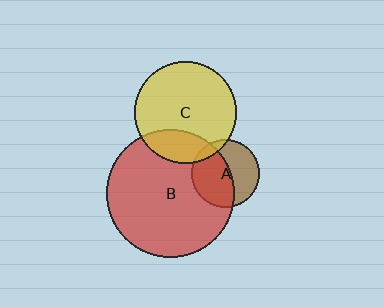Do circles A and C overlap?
Yes.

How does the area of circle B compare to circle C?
Approximately 1.6 times.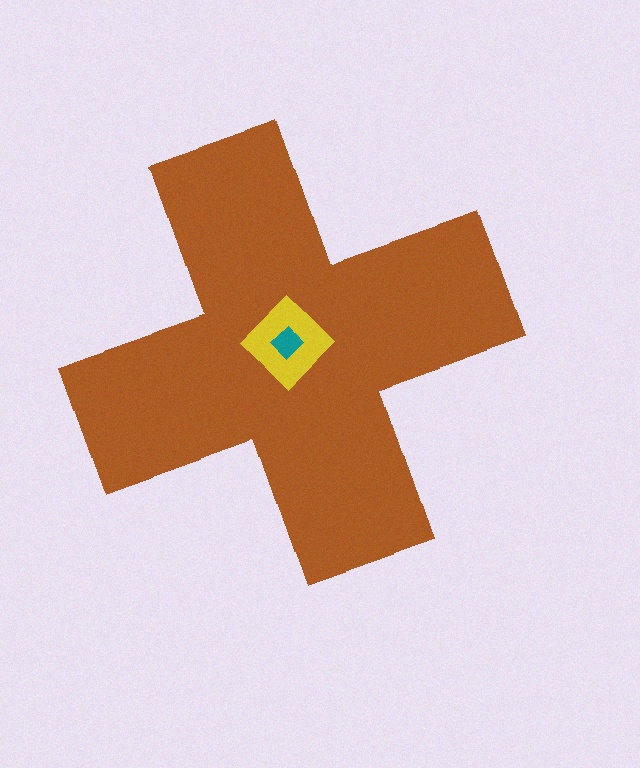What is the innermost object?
The teal diamond.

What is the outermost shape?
The brown cross.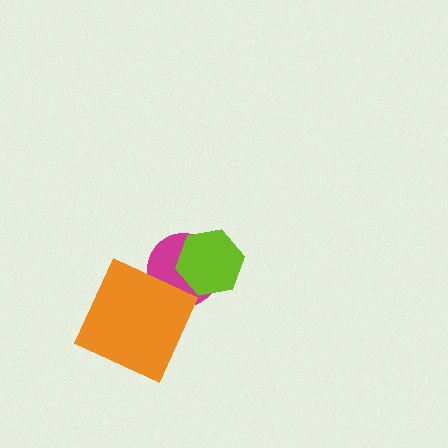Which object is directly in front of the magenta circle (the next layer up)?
The lime hexagon is directly in front of the magenta circle.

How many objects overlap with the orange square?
1 object overlaps with the orange square.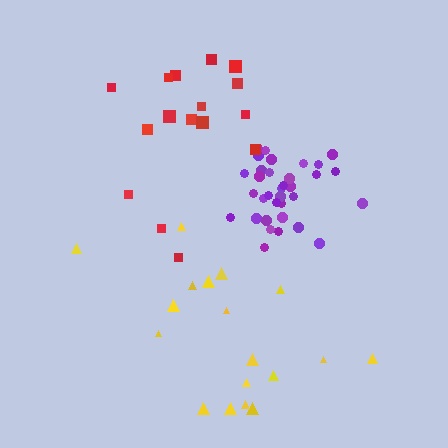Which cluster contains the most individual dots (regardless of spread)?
Purple (34).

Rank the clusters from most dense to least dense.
purple, yellow, red.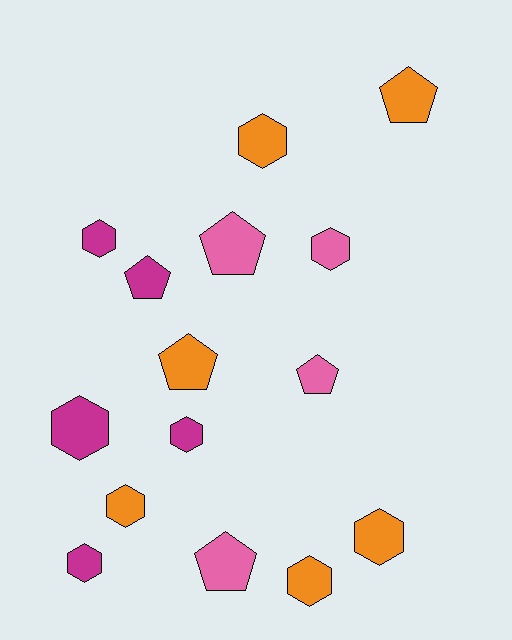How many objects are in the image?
There are 15 objects.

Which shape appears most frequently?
Hexagon, with 9 objects.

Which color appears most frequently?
Orange, with 6 objects.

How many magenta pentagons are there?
There is 1 magenta pentagon.